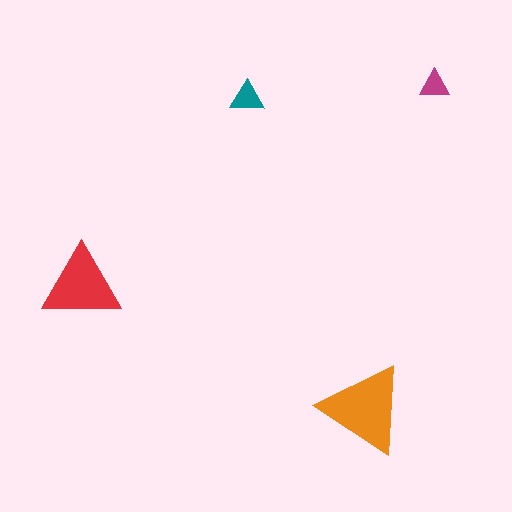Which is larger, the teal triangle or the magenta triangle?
The teal one.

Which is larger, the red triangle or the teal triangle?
The red one.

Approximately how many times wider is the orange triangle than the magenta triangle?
About 3 times wider.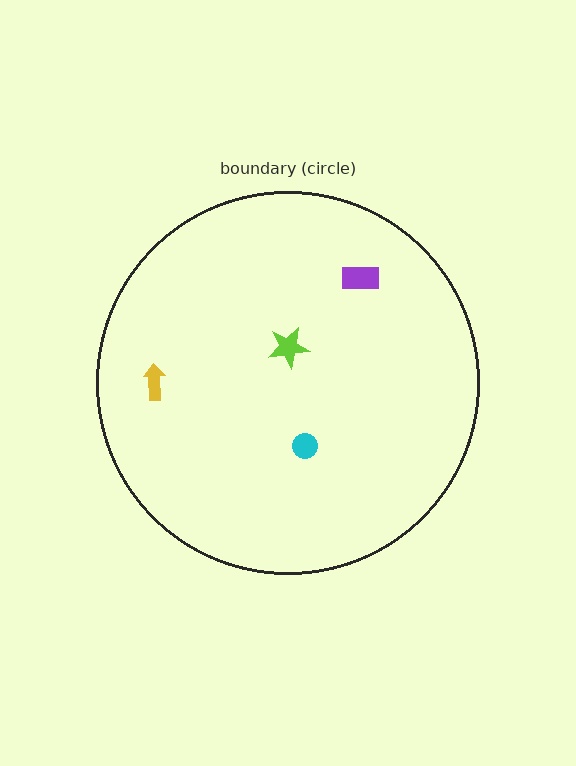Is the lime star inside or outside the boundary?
Inside.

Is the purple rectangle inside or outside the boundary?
Inside.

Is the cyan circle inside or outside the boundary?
Inside.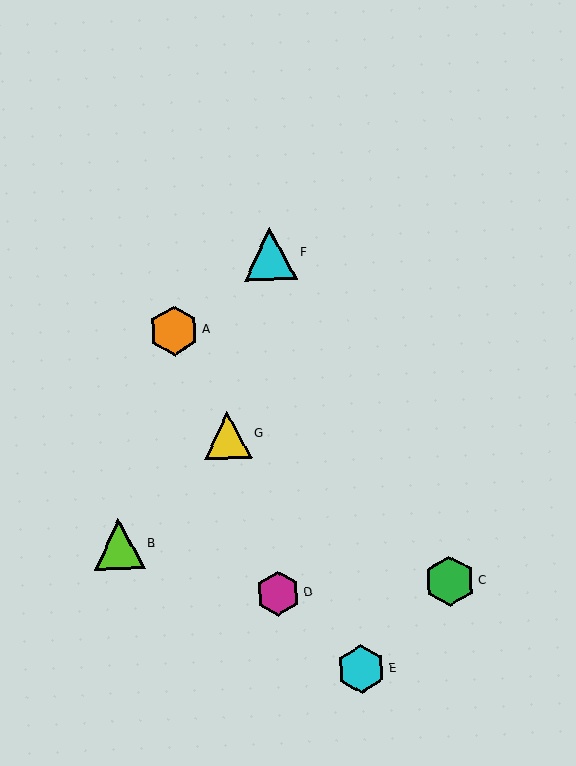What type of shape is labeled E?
Shape E is a cyan hexagon.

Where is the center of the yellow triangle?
The center of the yellow triangle is at (227, 435).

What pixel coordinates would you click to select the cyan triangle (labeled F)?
Click at (270, 254) to select the cyan triangle F.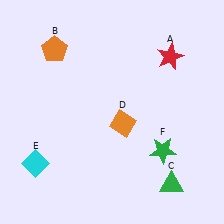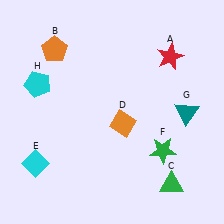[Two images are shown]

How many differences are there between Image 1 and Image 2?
There are 2 differences between the two images.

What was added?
A teal triangle (G), a cyan pentagon (H) were added in Image 2.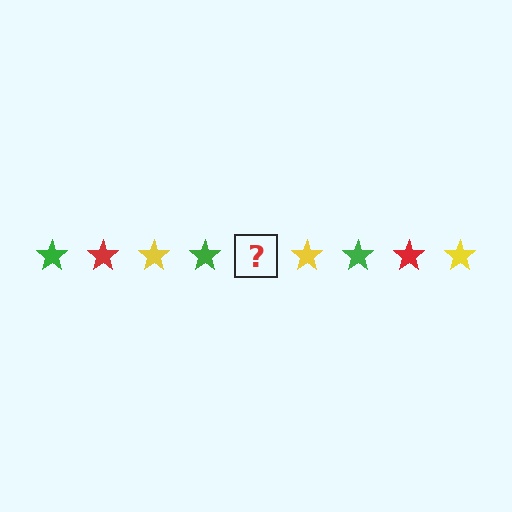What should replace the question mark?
The question mark should be replaced with a red star.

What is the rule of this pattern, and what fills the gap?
The rule is that the pattern cycles through green, red, yellow stars. The gap should be filled with a red star.